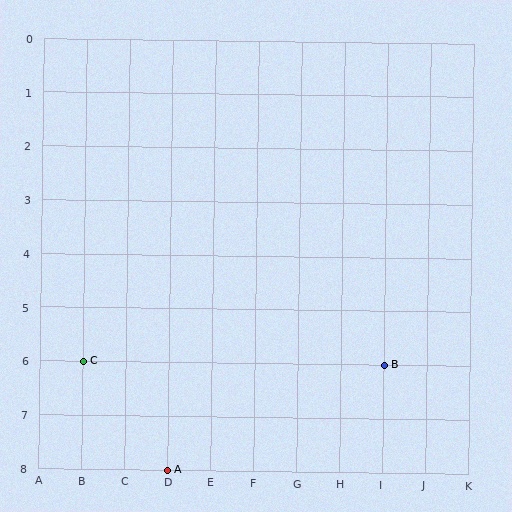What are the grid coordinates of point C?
Point C is at grid coordinates (B, 6).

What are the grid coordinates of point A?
Point A is at grid coordinates (D, 8).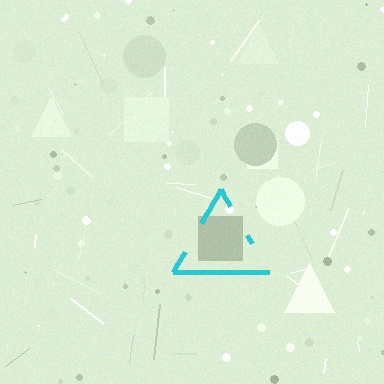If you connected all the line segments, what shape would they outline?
They would outline a triangle.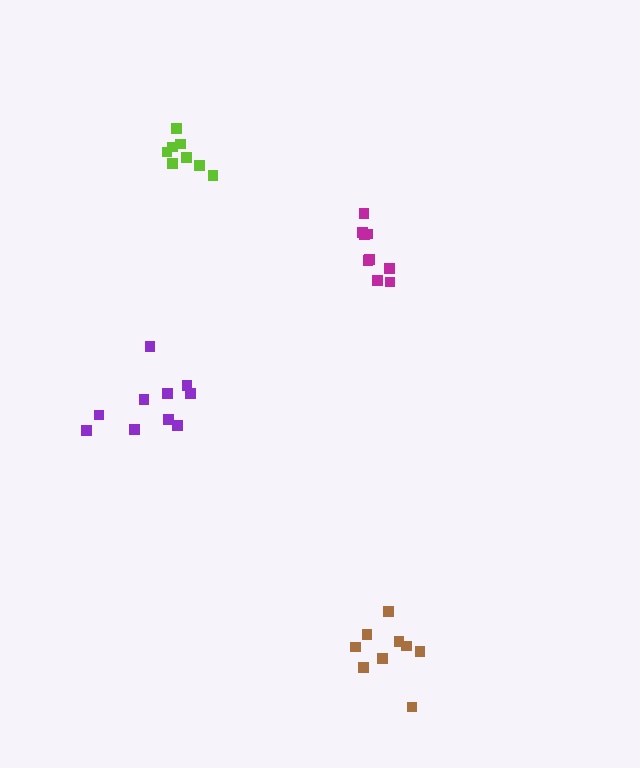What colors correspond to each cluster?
The clusters are colored: magenta, brown, purple, lime.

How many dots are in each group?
Group 1: 9 dots, Group 2: 9 dots, Group 3: 10 dots, Group 4: 8 dots (36 total).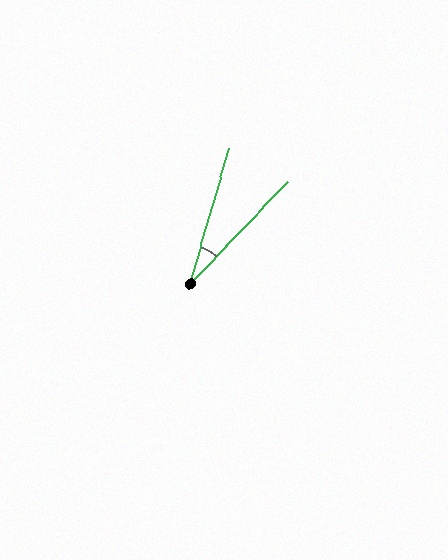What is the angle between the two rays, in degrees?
Approximately 28 degrees.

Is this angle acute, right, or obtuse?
It is acute.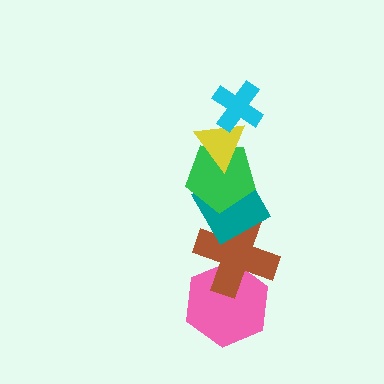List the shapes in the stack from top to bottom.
From top to bottom: the cyan cross, the yellow triangle, the green pentagon, the teal diamond, the brown cross, the pink hexagon.